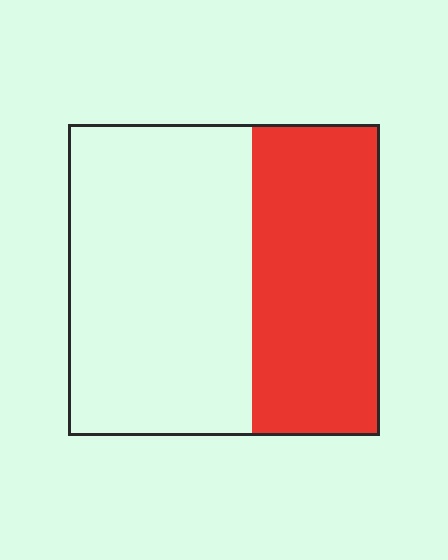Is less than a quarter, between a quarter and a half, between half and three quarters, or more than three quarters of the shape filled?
Between a quarter and a half.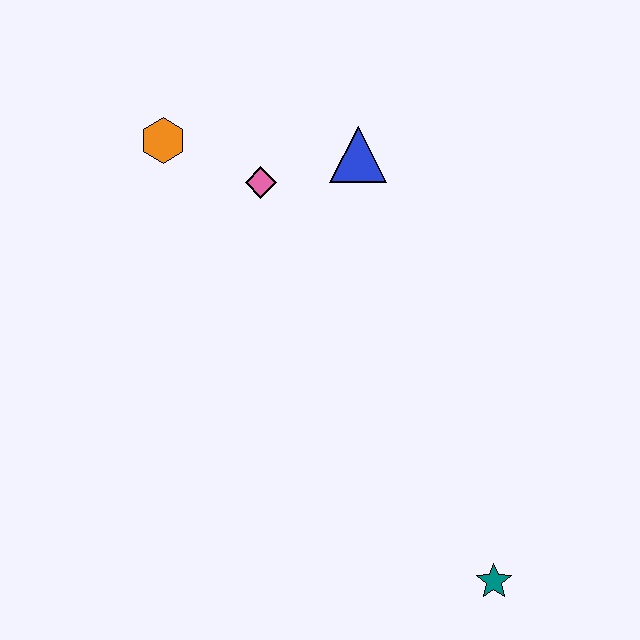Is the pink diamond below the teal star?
No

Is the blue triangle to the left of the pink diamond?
No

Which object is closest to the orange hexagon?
The pink diamond is closest to the orange hexagon.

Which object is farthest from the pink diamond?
The teal star is farthest from the pink diamond.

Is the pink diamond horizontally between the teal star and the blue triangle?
No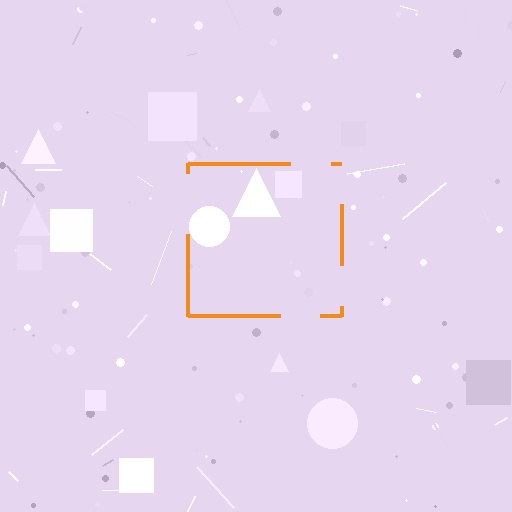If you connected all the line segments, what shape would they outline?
They would outline a square.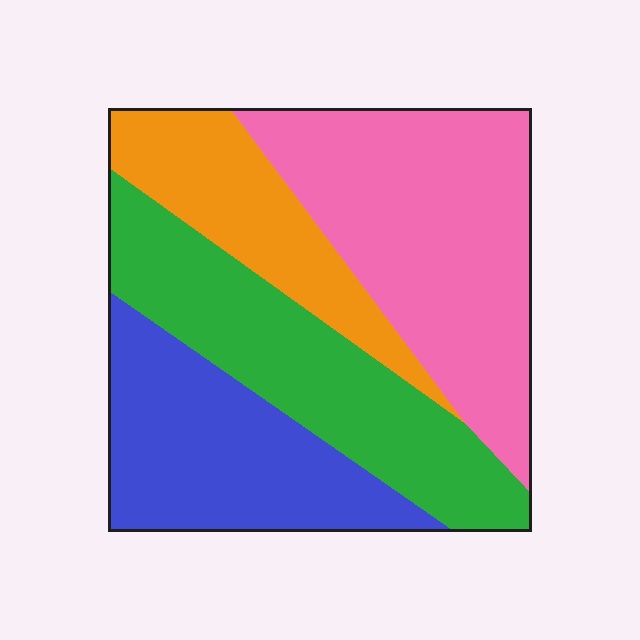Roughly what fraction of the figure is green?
Green takes up about one quarter (1/4) of the figure.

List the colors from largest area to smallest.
From largest to smallest: pink, green, blue, orange.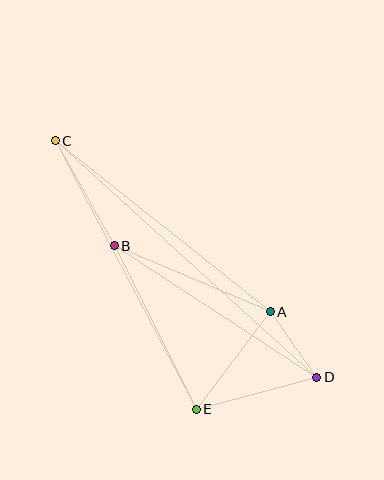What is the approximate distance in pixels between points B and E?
The distance between B and E is approximately 183 pixels.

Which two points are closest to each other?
Points A and D are closest to each other.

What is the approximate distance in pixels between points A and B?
The distance between A and B is approximately 170 pixels.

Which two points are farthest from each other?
Points C and D are farthest from each other.